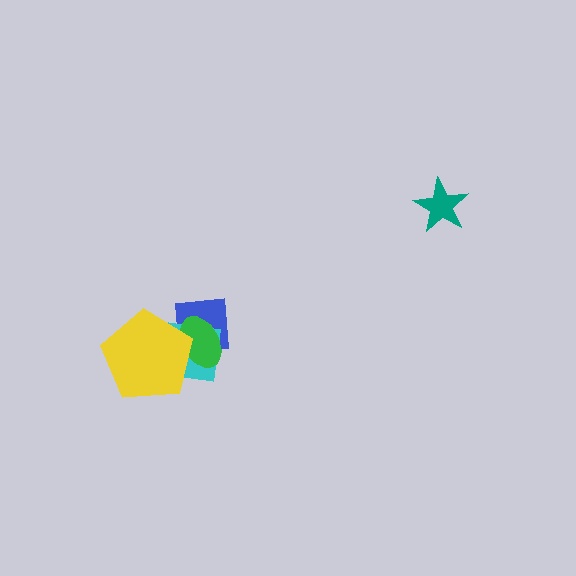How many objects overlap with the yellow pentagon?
3 objects overlap with the yellow pentagon.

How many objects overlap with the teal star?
0 objects overlap with the teal star.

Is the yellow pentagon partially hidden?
No, no other shape covers it.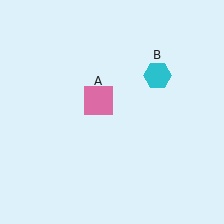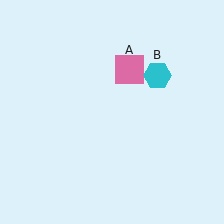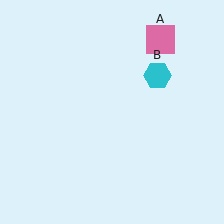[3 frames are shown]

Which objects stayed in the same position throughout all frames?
Cyan hexagon (object B) remained stationary.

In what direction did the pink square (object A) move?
The pink square (object A) moved up and to the right.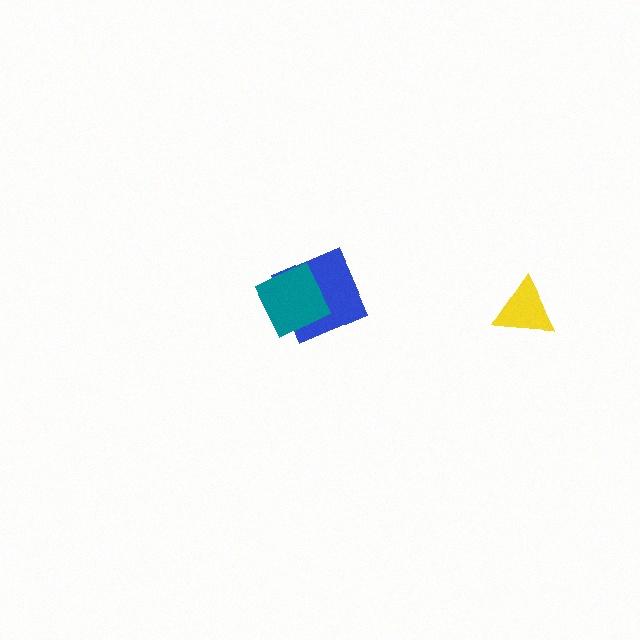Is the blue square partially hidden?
Yes, it is partially covered by another shape.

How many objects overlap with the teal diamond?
1 object overlaps with the teal diamond.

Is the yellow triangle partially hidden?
No, no other shape covers it.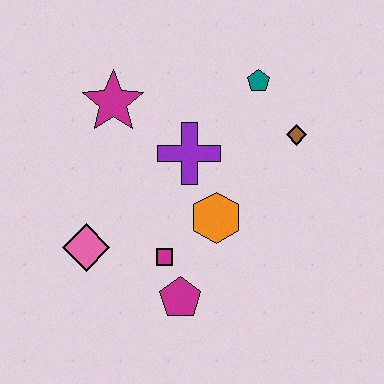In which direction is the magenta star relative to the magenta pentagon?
The magenta star is above the magenta pentagon.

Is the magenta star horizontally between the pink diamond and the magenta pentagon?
Yes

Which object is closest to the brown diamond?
The teal pentagon is closest to the brown diamond.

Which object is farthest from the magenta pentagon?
The teal pentagon is farthest from the magenta pentagon.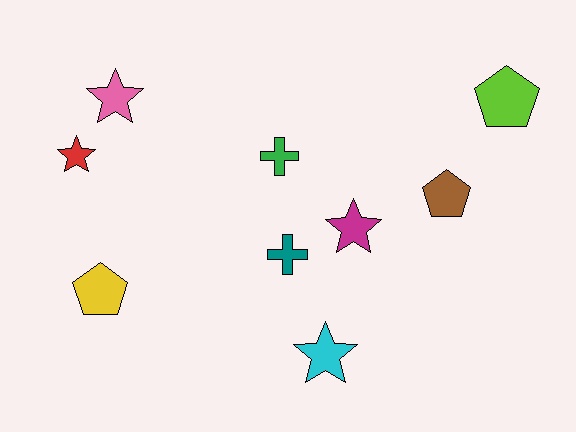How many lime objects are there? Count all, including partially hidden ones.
There is 1 lime object.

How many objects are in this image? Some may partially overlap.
There are 9 objects.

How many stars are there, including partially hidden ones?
There are 4 stars.